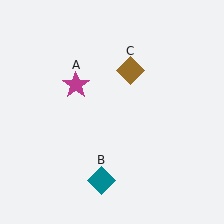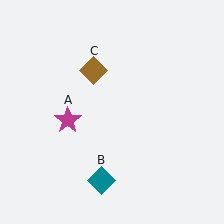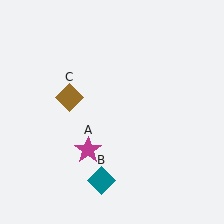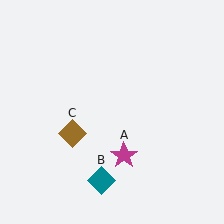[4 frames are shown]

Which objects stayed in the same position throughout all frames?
Teal diamond (object B) remained stationary.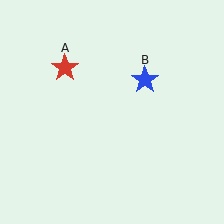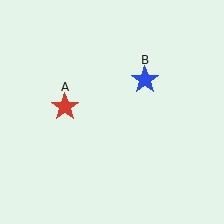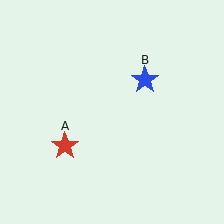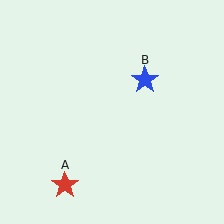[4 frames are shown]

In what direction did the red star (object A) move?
The red star (object A) moved down.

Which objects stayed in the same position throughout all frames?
Blue star (object B) remained stationary.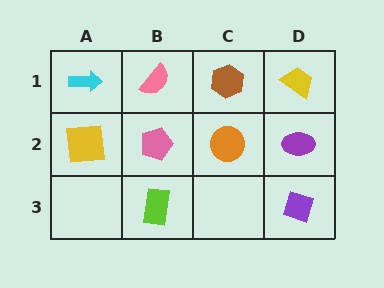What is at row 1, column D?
A yellow trapezoid.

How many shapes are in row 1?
4 shapes.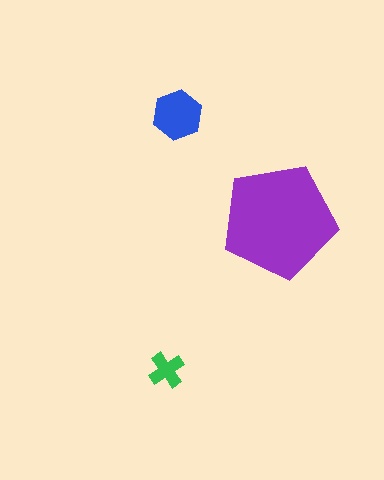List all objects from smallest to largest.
The green cross, the blue hexagon, the purple pentagon.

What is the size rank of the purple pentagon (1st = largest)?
1st.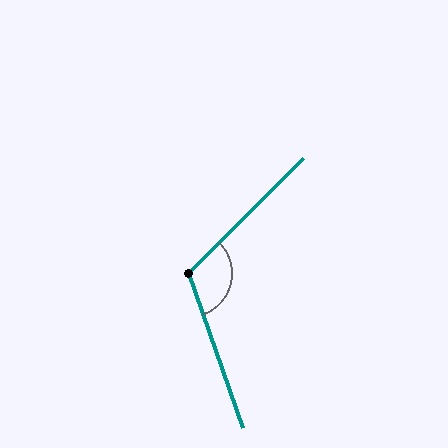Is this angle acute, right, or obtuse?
It is obtuse.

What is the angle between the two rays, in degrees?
Approximately 116 degrees.